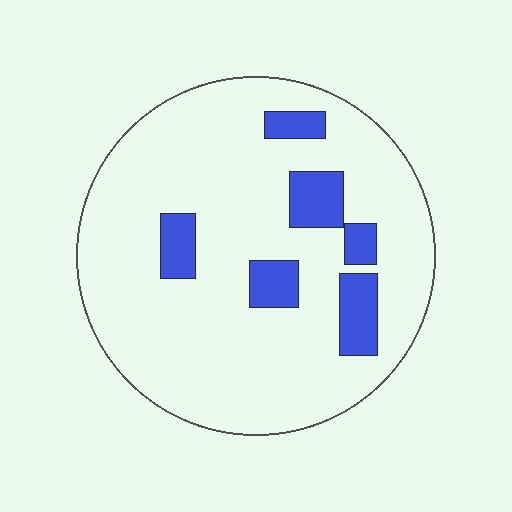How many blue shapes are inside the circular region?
6.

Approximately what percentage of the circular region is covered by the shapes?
Approximately 15%.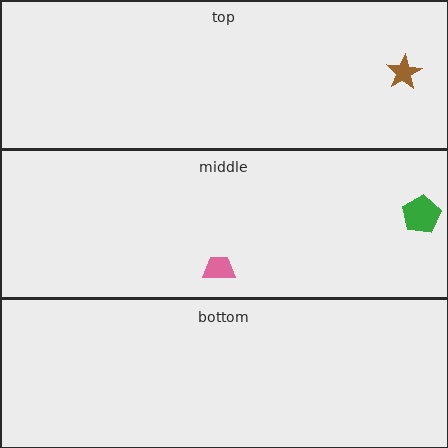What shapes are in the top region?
The brown star.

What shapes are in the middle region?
The pink trapezoid, the green pentagon.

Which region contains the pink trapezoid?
The middle region.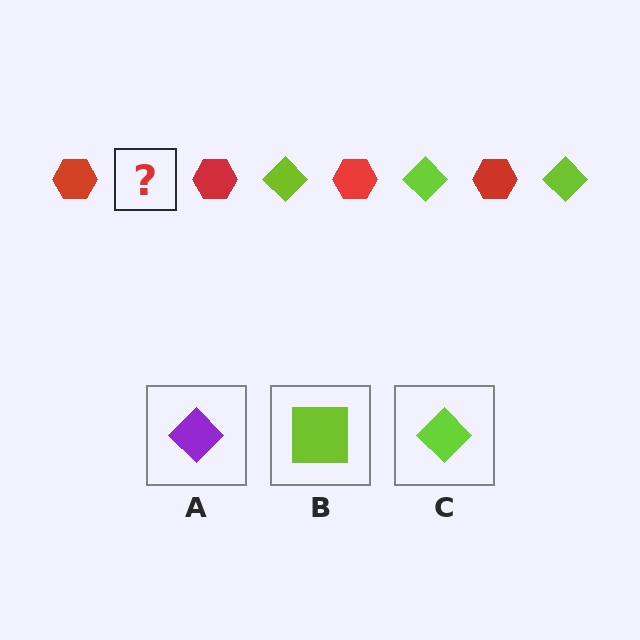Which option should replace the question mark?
Option C.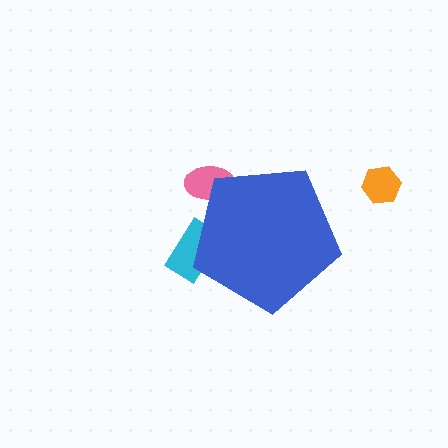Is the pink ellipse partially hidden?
Yes, the pink ellipse is partially hidden behind the blue pentagon.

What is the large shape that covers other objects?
A blue pentagon.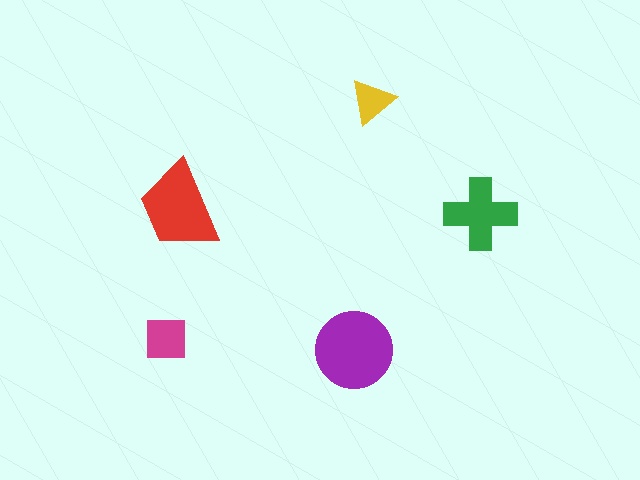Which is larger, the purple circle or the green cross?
The purple circle.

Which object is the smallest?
The yellow triangle.